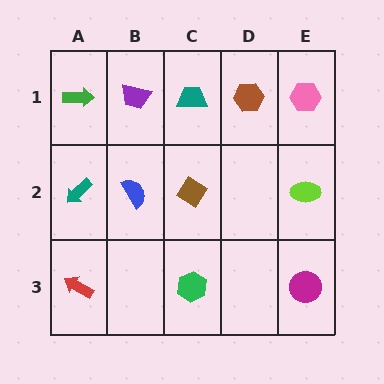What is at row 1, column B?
A purple trapezoid.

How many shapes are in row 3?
3 shapes.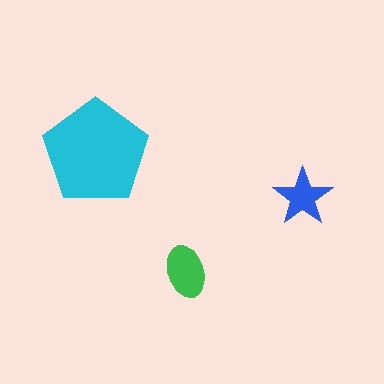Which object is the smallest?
The blue star.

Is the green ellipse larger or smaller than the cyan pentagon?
Smaller.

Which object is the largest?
The cyan pentagon.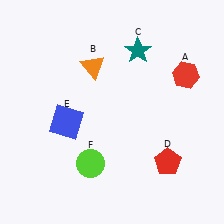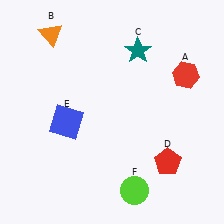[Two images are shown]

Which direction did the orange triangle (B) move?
The orange triangle (B) moved left.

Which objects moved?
The objects that moved are: the orange triangle (B), the lime circle (F).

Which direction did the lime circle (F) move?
The lime circle (F) moved right.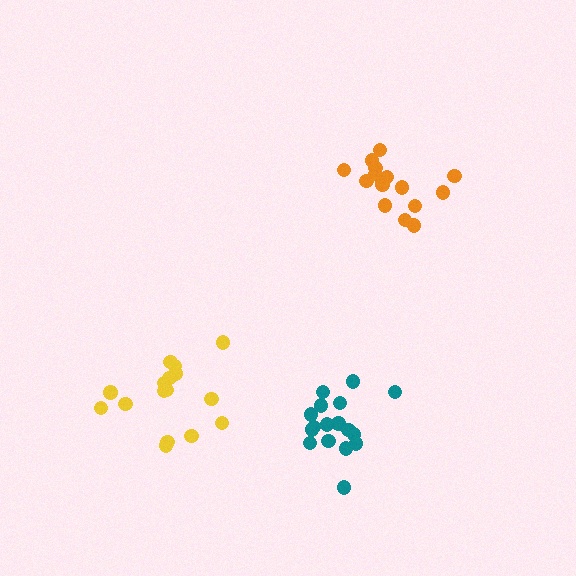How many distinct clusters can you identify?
There are 3 distinct clusters.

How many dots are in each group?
Group 1: 16 dots, Group 2: 16 dots, Group 3: 17 dots (49 total).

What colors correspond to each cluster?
The clusters are colored: yellow, orange, teal.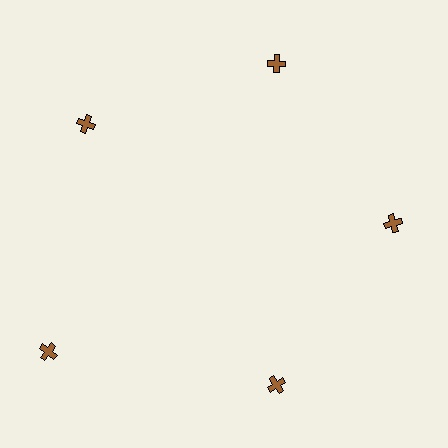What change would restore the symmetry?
The symmetry would be restored by moving it inward, back onto the ring so that all 5 crosses sit at equal angles and equal distance from the center.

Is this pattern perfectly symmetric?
No. The 5 brown crosses are arranged in a ring, but one element near the 8 o'clock position is pushed outward from the center, breaking the 5-fold rotational symmetry.